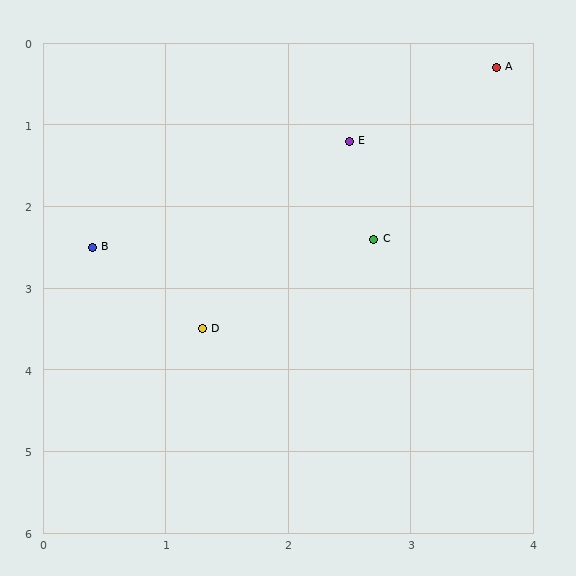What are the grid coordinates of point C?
Point C is at approximately (2.7, 2.4).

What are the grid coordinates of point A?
Point A is at approximately (3.7, 0.3).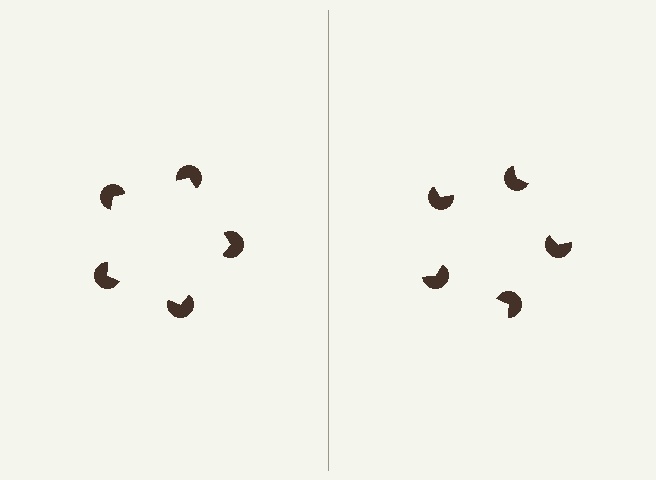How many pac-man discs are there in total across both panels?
10 — 5 on each side.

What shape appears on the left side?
An illusory pentagon.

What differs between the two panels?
The pac-man discs are positioned identically on both sides; only the wedge orientations differ. On the left they align to a pentagon; on the right they are misaligned.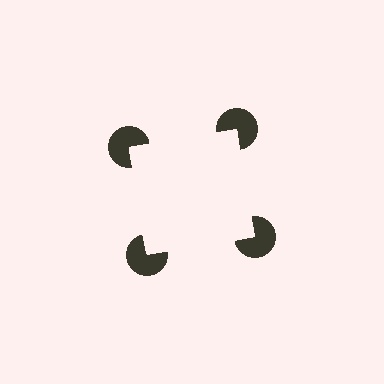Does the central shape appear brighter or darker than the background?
It typically appears slightly brighter than the background, even though no actual brightness change is drawn.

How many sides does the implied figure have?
4 sides.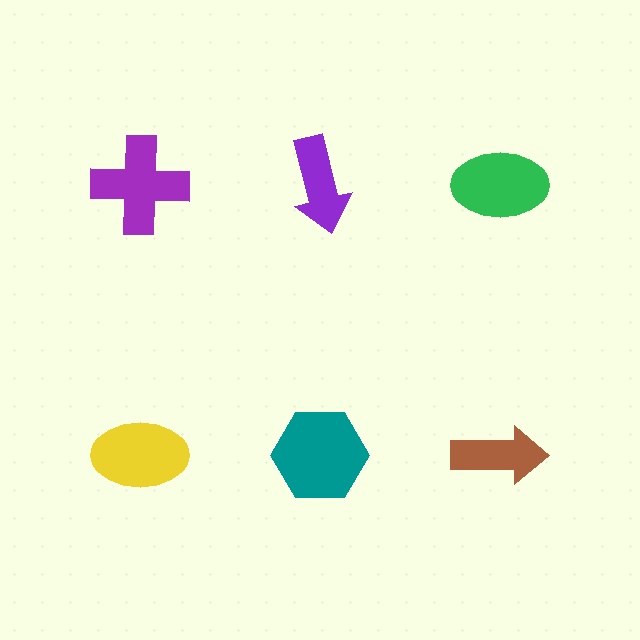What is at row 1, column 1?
A purple cross.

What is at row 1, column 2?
A purple arrow.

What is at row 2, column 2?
A teal hexagon.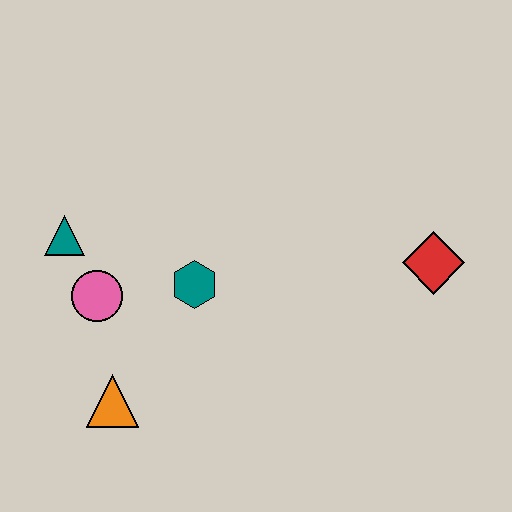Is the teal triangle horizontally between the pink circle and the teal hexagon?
No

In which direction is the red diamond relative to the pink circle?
The red diamond is to the right of the pink circle.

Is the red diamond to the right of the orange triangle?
Yes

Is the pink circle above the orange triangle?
Yes